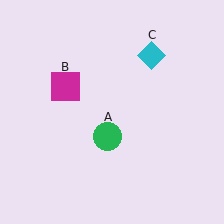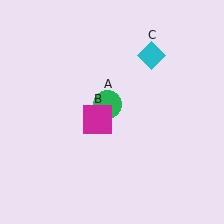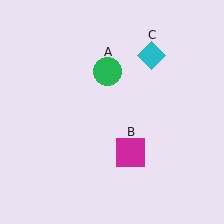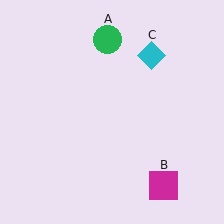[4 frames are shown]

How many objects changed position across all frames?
2 objects changed position: green circle (object A), magenta square (object B).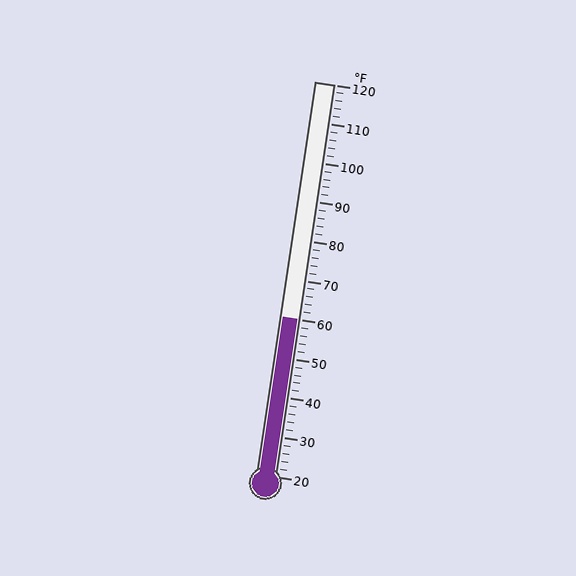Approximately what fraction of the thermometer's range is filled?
The thermometer is filled to approximately 40% of its range.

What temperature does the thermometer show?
The thermometer shows approximately 60°F.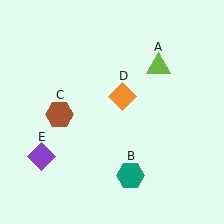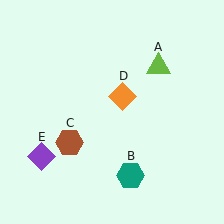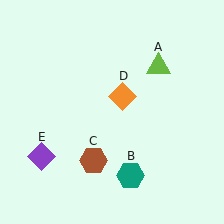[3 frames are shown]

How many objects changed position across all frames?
1 object changed position: brown hexagon (object C).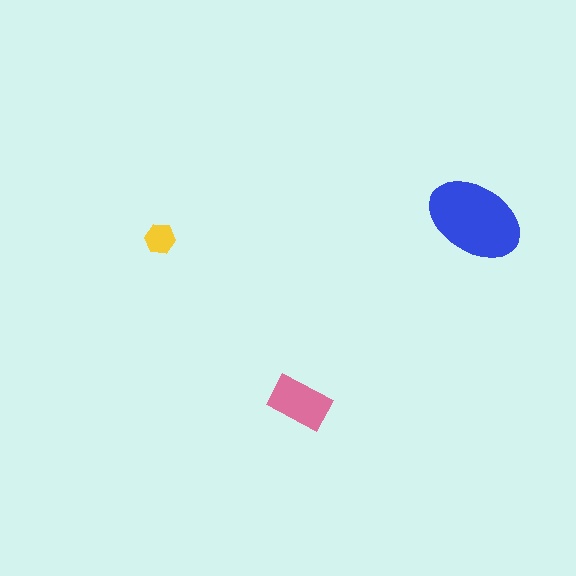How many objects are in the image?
There are 3 objects in the image.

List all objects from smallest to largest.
The yellow hexagon, the pink rectangle, the blue ellipse.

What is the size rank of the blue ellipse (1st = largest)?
1st.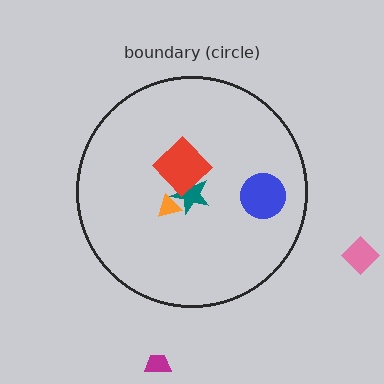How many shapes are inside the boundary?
4 inside, 2 outside.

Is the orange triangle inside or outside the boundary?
Inside.